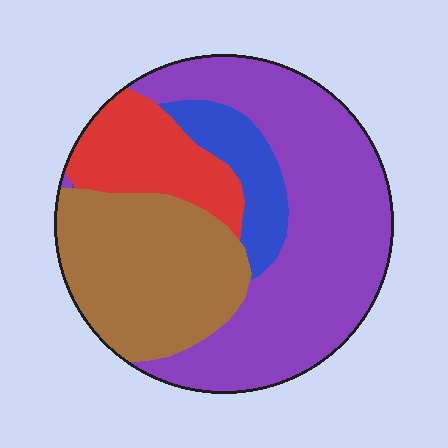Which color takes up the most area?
Purple, at roughly 45%.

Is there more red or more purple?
Purple.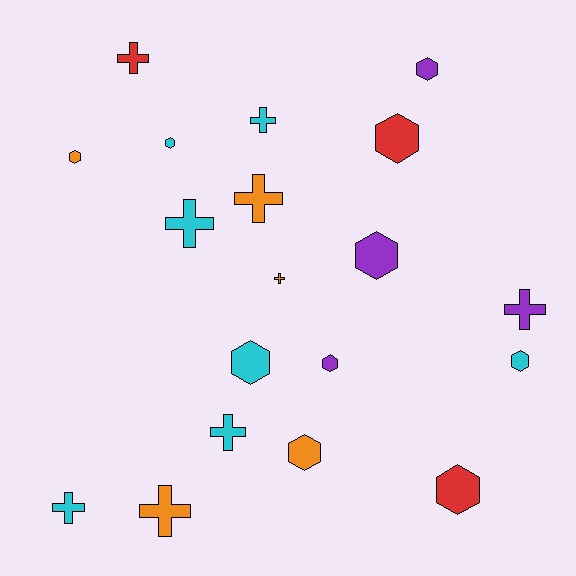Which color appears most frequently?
Cyan, with 7 objects.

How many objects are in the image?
There are 19 objects.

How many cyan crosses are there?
There are 4 cyan crosses.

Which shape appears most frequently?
Hexagon, with 10 objects.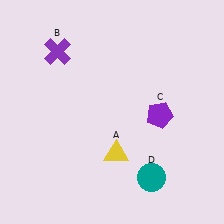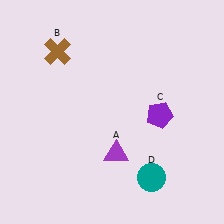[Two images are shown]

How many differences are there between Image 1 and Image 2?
There are 2 differences between the two images.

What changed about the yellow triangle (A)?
In Image 1, A is yellow. In Image 2, it changed to purple.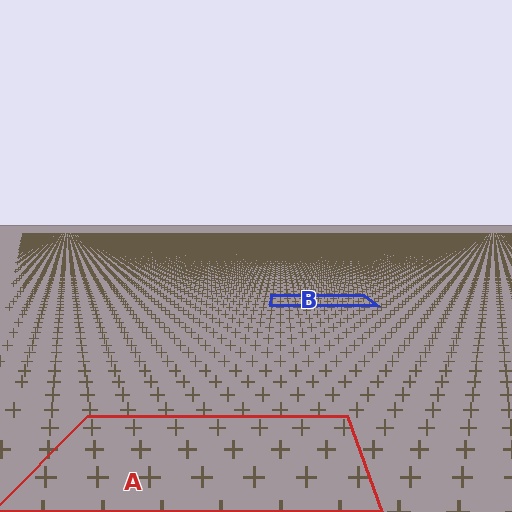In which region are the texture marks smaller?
The texture marks are smaller in region B, because it is farther away.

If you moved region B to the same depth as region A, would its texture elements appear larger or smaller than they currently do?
They would appear larger. At a closer depth, the same texture elements are projected at a bigger on-screen size.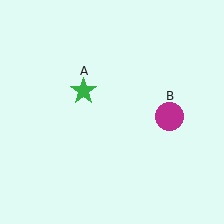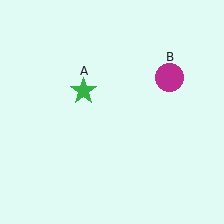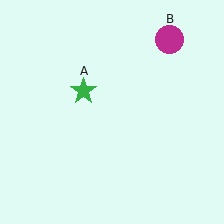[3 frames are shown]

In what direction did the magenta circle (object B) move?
The magenta circle (object B) moved up.